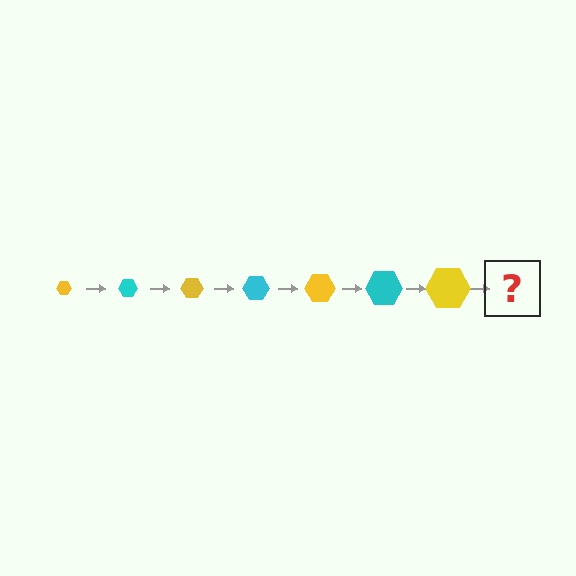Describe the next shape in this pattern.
It should be a cyan hexagon, larger than the previous one.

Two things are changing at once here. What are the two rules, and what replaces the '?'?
The two rules are that the hexagon grows larger each step and the color cycles through yellow and cyan. The '?' should be a cyan hexagon, larger than the previous one.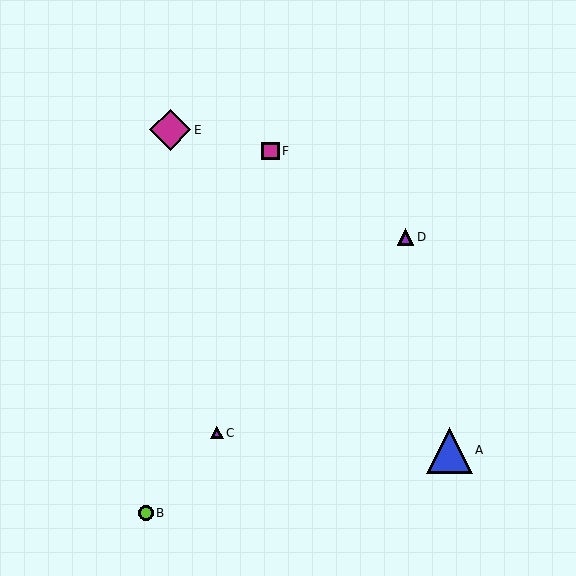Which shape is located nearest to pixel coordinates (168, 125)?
The magenta diamond (labeled E) at (170, 130) is nearest to that location.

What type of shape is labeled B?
Shape B is a lime circle.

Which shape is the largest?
The blue triangle (labeled A) is the largest.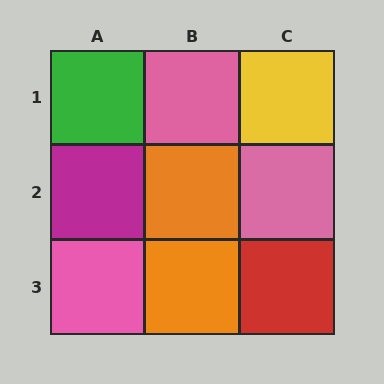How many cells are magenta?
1 cell is magenta.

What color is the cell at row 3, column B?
Orange.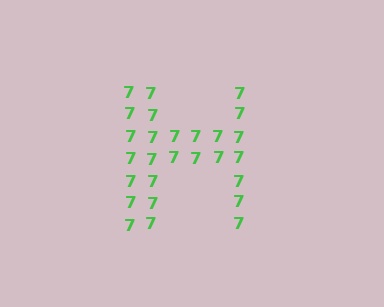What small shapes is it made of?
It is made of small digit 7's.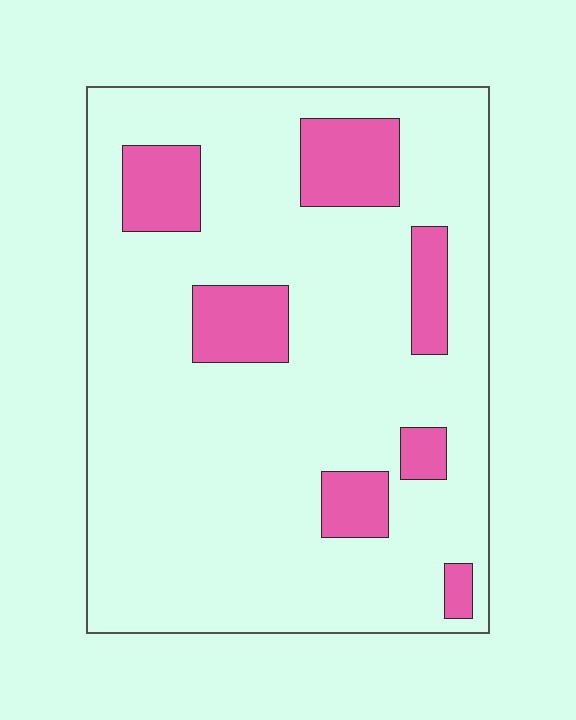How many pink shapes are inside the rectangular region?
7.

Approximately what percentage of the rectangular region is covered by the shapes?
Approximately 15%.